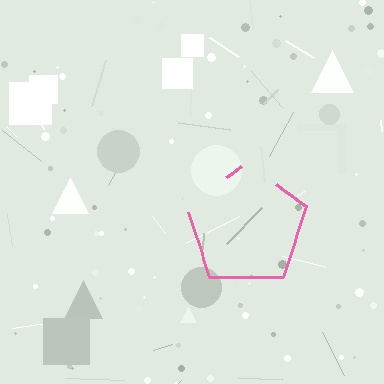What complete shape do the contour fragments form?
The contour fragments form a pentagon.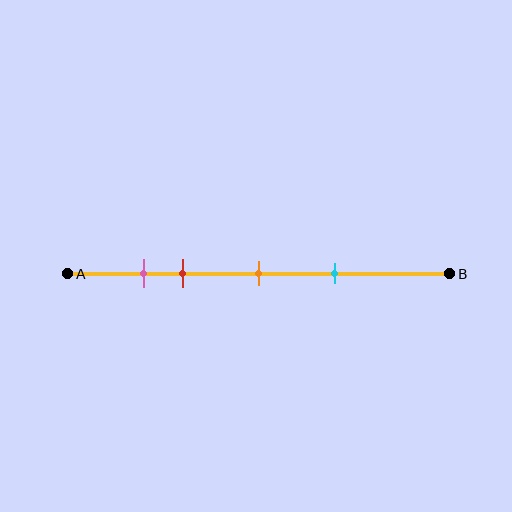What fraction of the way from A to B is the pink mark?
The pink mark is approximately 20% (0.2) of the way from A to B.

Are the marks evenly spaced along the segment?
No, the marks are not evenly spaced.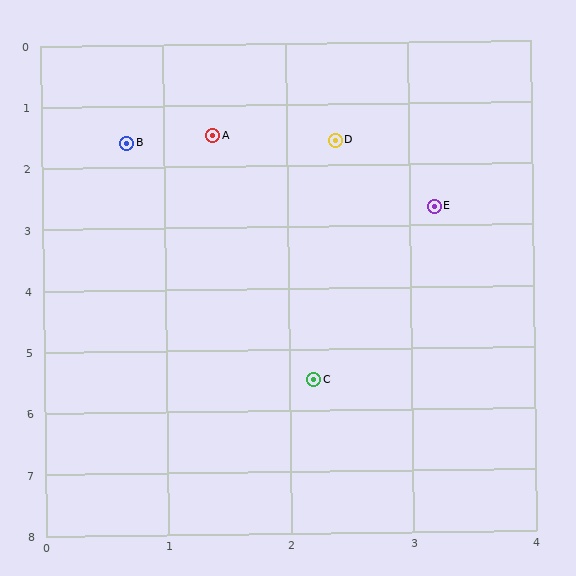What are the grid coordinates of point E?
Point E is at approximately (3.2, 2.7).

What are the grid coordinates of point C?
Point C is at approximately (2.2, 5.5).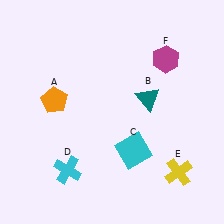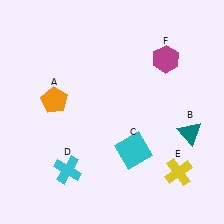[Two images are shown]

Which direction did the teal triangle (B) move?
The teal triangle (B) moved right.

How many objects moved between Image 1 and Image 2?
1 object moved between the two images.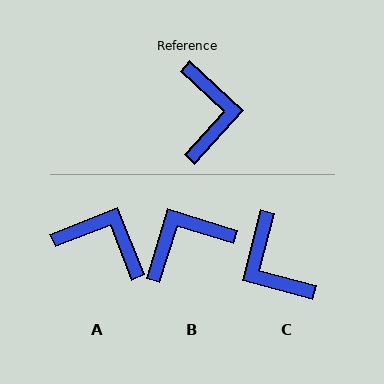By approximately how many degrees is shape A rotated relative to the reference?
Approximately 64 degrees counter-clockwise.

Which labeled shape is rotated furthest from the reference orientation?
C, about 152 degrees away.